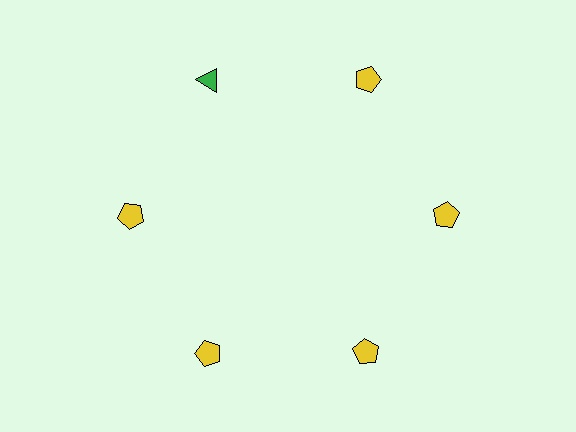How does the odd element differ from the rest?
It differs in both color (green instead of yellow) and shape (triangle instead of pentagon).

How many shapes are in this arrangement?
There are 6 shapes arranged in a ring pattern.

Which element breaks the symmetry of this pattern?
The green triangle at roughly the 11 o'clock position breaks the symmetry. All other shapes are yellow pentagons.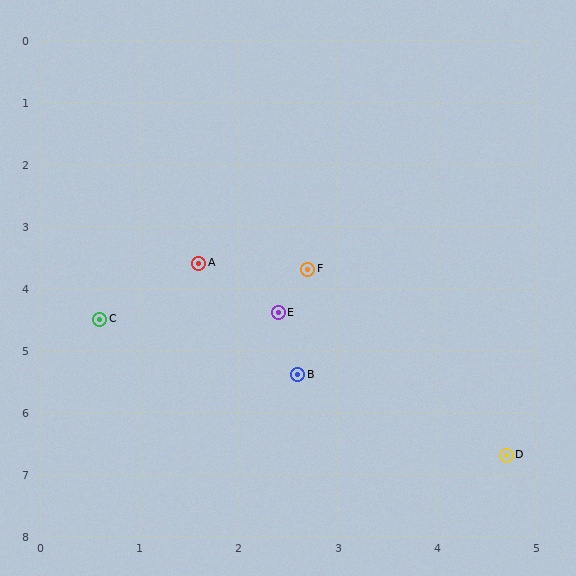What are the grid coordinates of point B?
Point B is at approximately (2.6, 5.4).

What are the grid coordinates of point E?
Point E is at approximately (2.4, 4.4).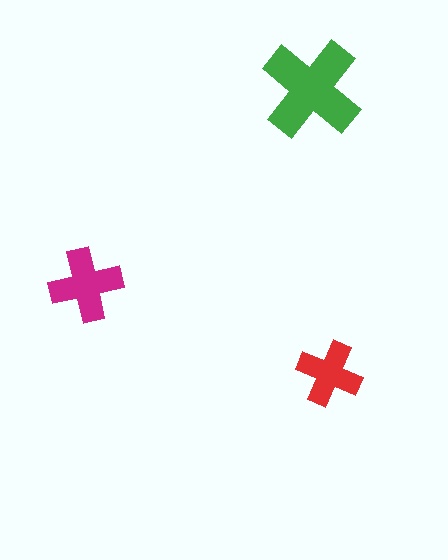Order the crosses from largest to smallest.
the green one, the magenta one, the red one.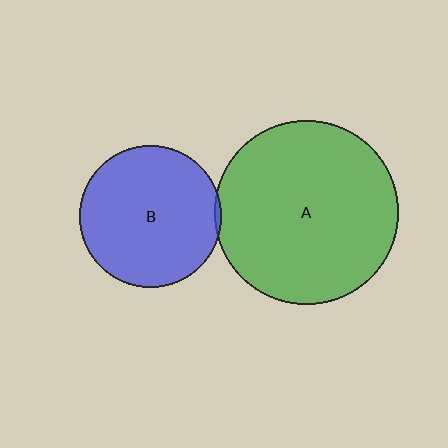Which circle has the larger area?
Circle A (green).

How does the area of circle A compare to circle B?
Approximately 1.7 times.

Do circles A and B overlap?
Yes.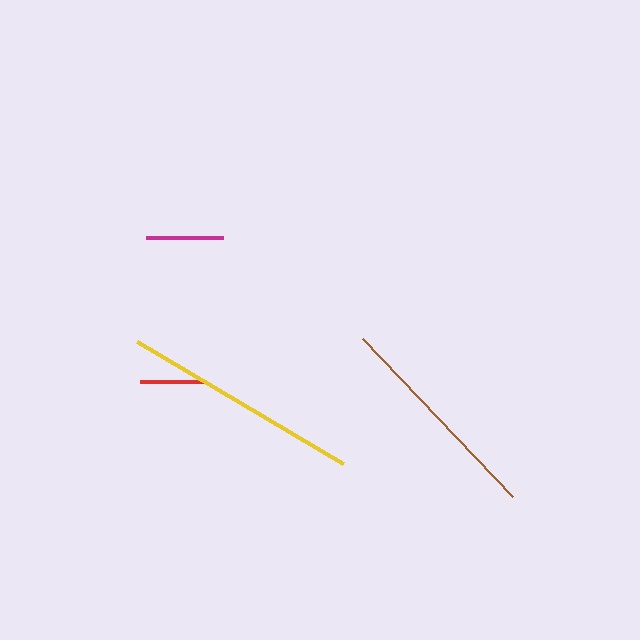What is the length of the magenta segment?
The magenta segment is approximately 78 pixels long.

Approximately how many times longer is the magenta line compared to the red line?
The magenta line is approximately 1.2 times the length of the red line.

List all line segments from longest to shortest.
From longest to shortest: yellow, brown, magenta, red.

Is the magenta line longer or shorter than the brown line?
The brown line is longer than the magenta line.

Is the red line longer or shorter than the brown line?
The brown line is longer than the red line.